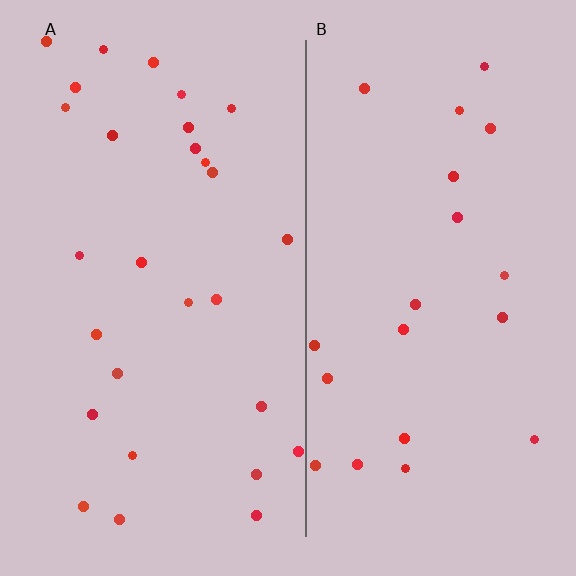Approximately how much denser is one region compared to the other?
Approximately 1.4× — region A over region B.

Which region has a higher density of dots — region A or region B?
A (the left).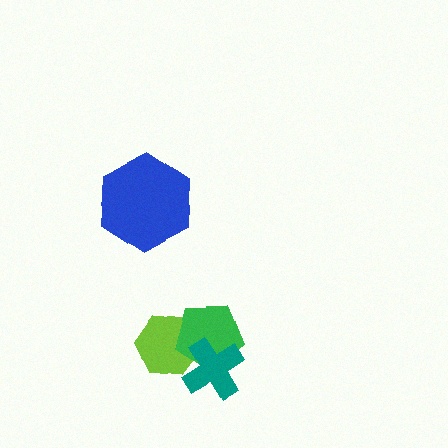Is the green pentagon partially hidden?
Yes, it is partially covered by another shape.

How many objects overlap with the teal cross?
2 objects overlap with the teal cross.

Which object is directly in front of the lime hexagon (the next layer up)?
The green pentagon is directly in front of the lime hexagon.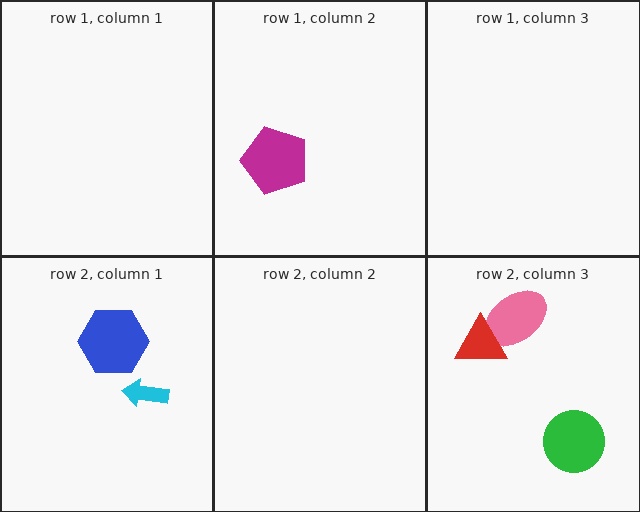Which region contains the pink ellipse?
The row 2, column 3 region.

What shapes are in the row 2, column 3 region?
The green circle, the pink ellipse, the red triangle.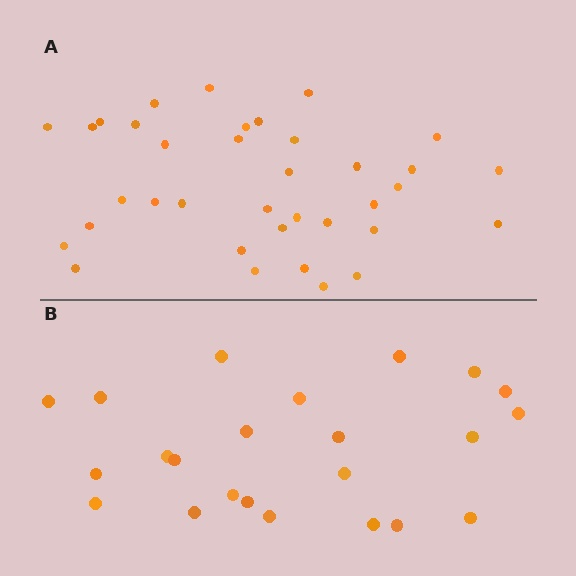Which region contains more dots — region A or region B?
Region A (the top region) has more dots.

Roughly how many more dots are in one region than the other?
Region A has approximately 15 more dots than region B.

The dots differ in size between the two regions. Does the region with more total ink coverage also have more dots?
No. Region B has more total ink coverage because its dots are larger, but region A actually contains more individual dots. Total area can be misleading — the number of items is what matters here.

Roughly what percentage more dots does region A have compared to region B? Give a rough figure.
About 55% more.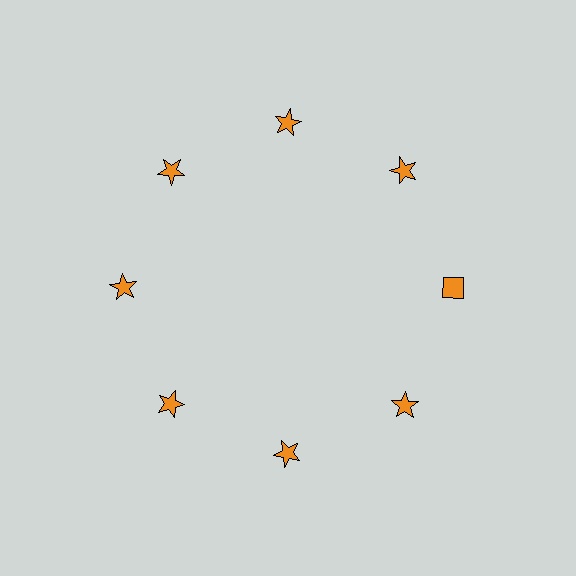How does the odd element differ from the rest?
It has a different shape: diamond instead of star.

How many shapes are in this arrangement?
There are 8 shapes arranged in a ring pattern.